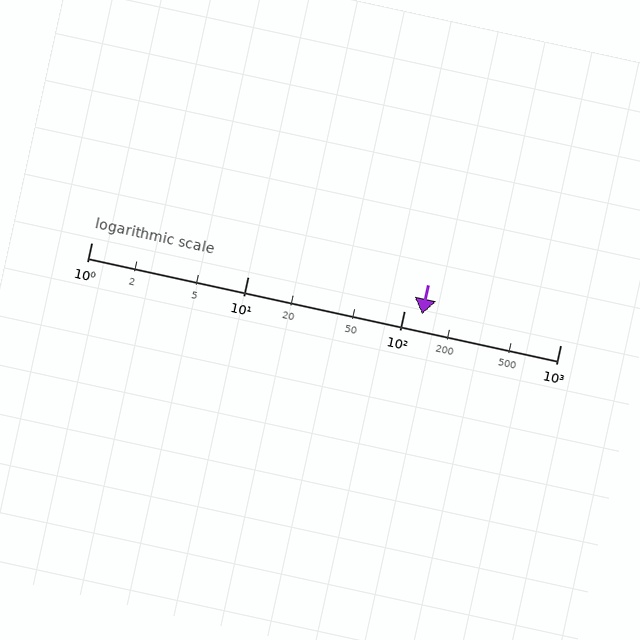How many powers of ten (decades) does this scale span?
The scale spans 3 decades, from 1 to 1000.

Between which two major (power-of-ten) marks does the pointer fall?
The pointer is between 100 and 1000.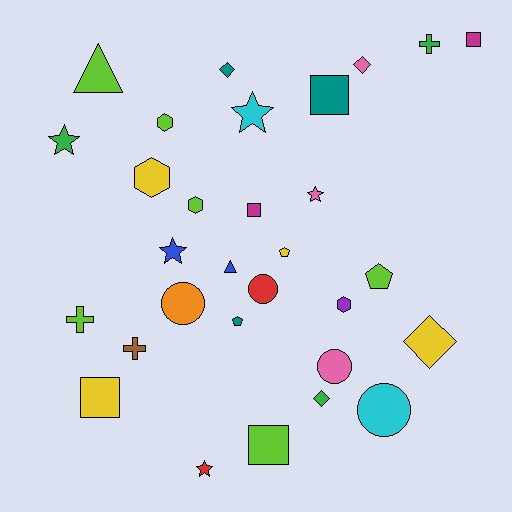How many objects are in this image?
There are 30 objects.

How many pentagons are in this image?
There are 3 pentagons.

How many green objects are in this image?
There are 3 green objects.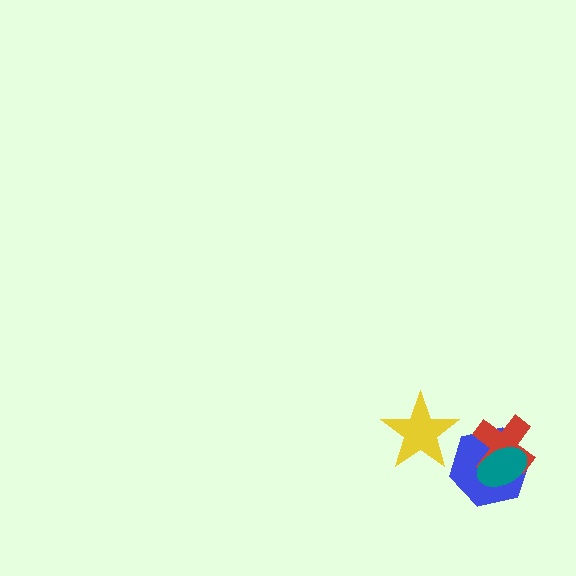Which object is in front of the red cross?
The teal ellipse is in front of the red cross.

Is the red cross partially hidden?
Yes, it is partially covered by another shape.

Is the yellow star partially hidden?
No, no other shape covers it.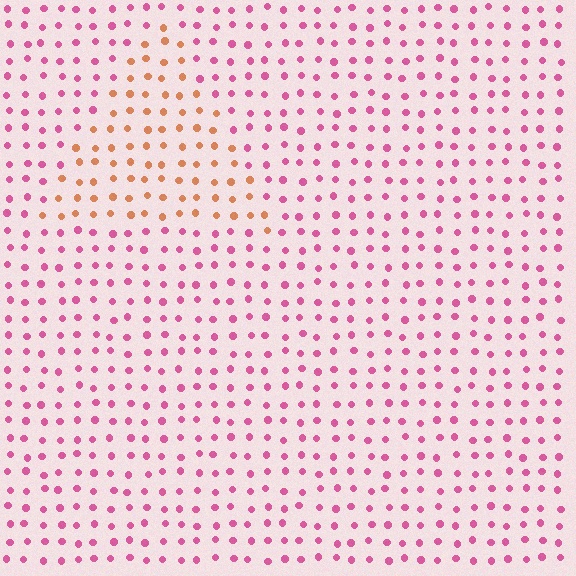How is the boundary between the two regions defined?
The boundary is defined purely by a slight shift in hue (about 53 degrees). Spacing, size, and orientation are identical on both sides.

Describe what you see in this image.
The image is filled with small pink elements in a uniform arrangement. A triangle-shaped region is visible where the elements are tinted to a slightly different hue, forming a subtle color boundary.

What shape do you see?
I see a triangle.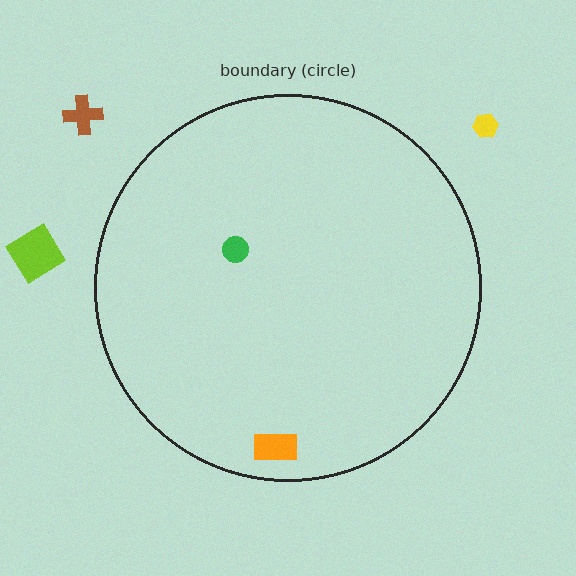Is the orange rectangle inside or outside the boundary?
Inside.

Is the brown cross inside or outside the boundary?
Outside.